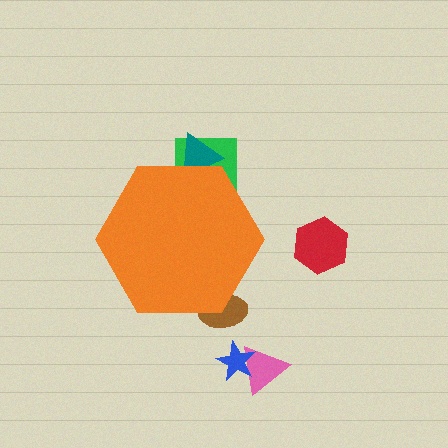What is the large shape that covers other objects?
An orange hexagon.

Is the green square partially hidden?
Yes, the green square is partially hidden behind the orange hexagon.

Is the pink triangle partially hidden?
No, the pink triangle is fully visible.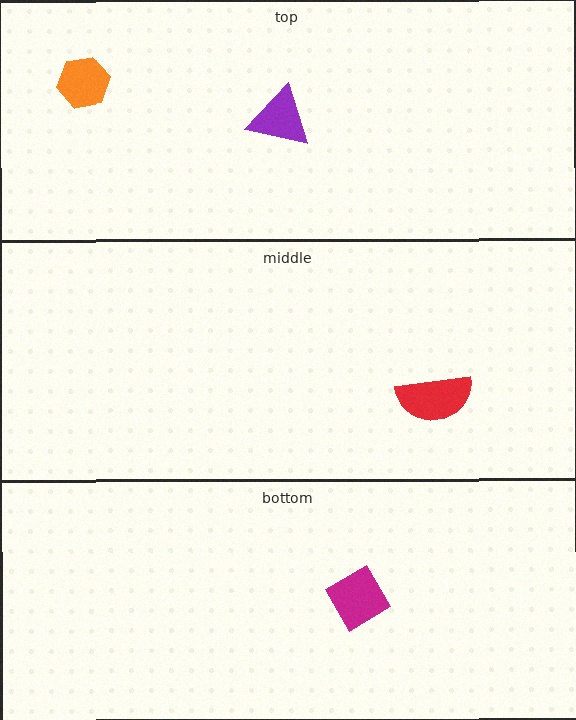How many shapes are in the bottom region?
1.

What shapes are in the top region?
The purple triangle, the orange hexagon.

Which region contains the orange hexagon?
The top region.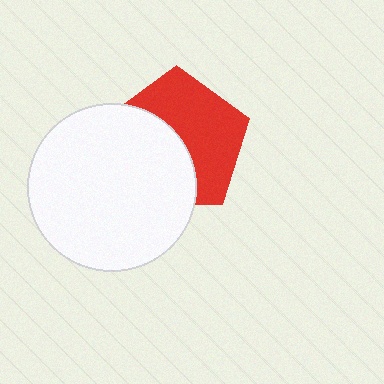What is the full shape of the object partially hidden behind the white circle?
The partially hidden object is a red pentagon.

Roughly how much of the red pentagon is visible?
About half of it is visible (roughly 53%).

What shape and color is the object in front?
The object in front is a white circle.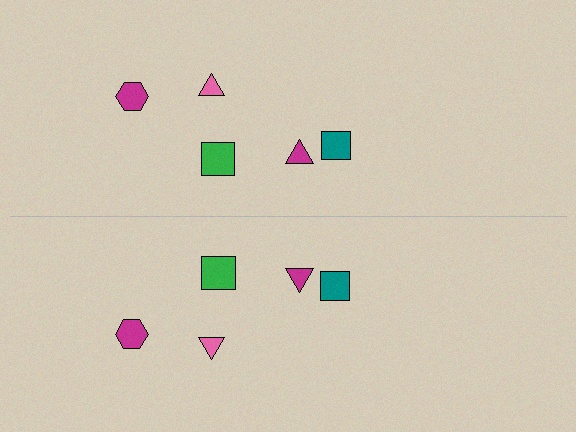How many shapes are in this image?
There are 10 shapes in this image.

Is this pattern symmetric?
Yes, this pattern has bilateral (reflection) symmetry.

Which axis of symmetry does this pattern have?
The pattern has a horizontal axis of symmetry running through the center of the image.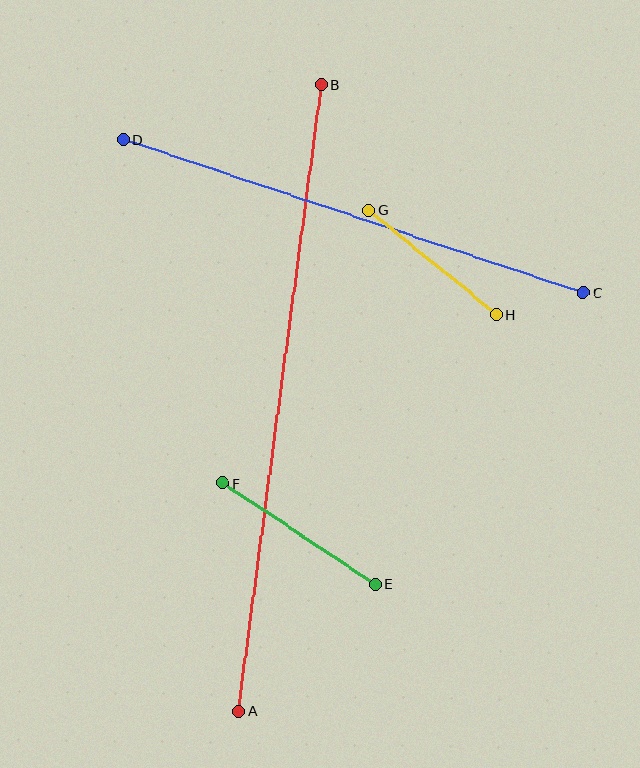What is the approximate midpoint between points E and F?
The midpoint is at approximately (299, 534) pixels.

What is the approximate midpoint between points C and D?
The midpoint is at approximately (353, 216) pixels.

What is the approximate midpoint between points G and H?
The midpoint is at approximately (432, 262) pixels.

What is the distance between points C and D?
The distance is approximately 485 pixels.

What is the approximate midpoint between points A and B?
The midpoint is at approximately (280, 398) pixels.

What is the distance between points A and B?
The distance is approximately 631 pixels.